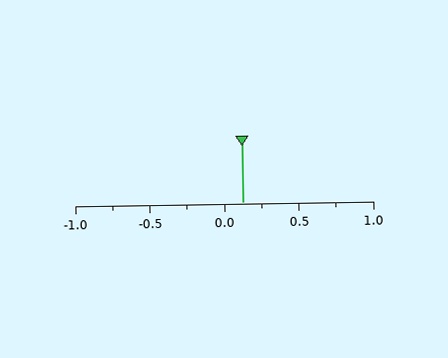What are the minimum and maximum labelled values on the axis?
The axis runs from -1.0 to 1.0.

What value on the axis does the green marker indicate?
The marker indicates approximately 0.12.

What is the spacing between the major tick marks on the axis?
The major ticks are spaced 0.5 apart.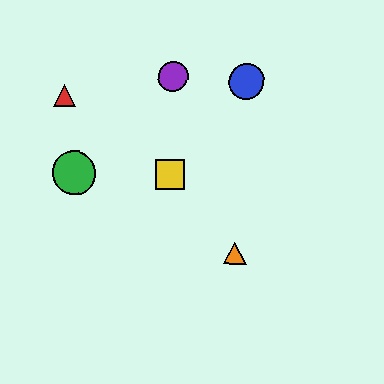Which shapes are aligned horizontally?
The green circle, the yellow square are aligned horizontally.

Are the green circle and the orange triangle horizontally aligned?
No, the green circle is at y≈173 and the orange triangle is at y≈253.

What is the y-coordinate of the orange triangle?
The orange triangle is at y≈253.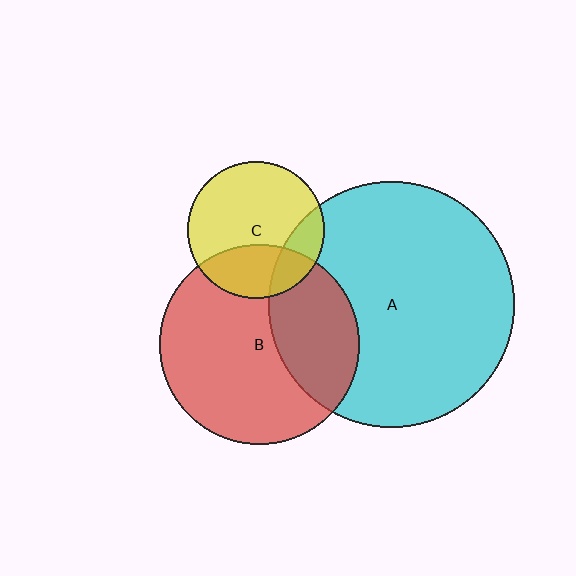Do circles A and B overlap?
Yes.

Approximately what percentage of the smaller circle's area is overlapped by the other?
Approximately 30%.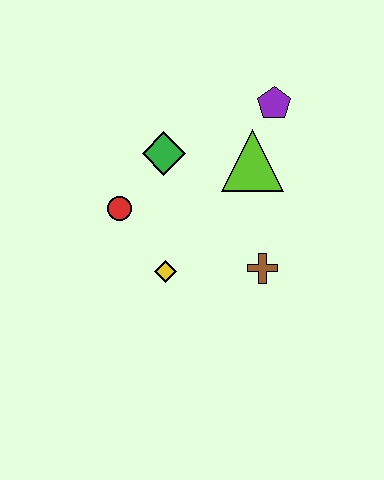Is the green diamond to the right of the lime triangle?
No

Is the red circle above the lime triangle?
No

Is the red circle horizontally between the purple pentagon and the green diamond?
No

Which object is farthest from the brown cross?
The purple pentagon is farthest from the brown cross.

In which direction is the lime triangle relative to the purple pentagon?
The lime triangle is below the purple pentagon.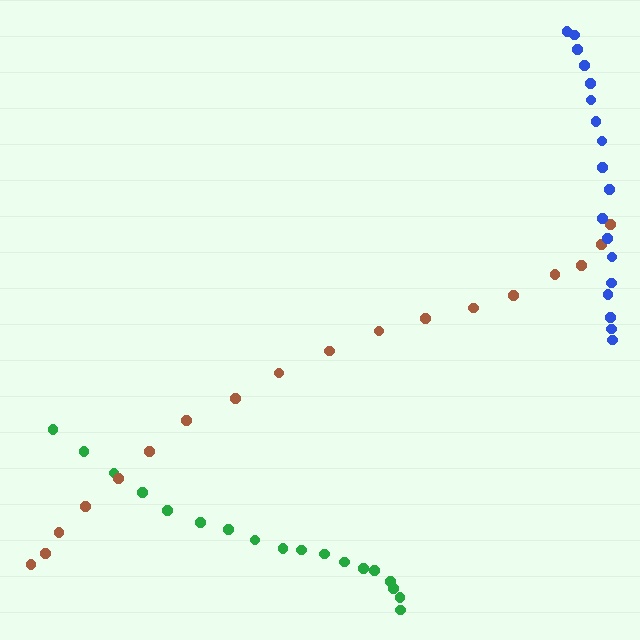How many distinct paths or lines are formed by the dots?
There are 3 distinct paths.